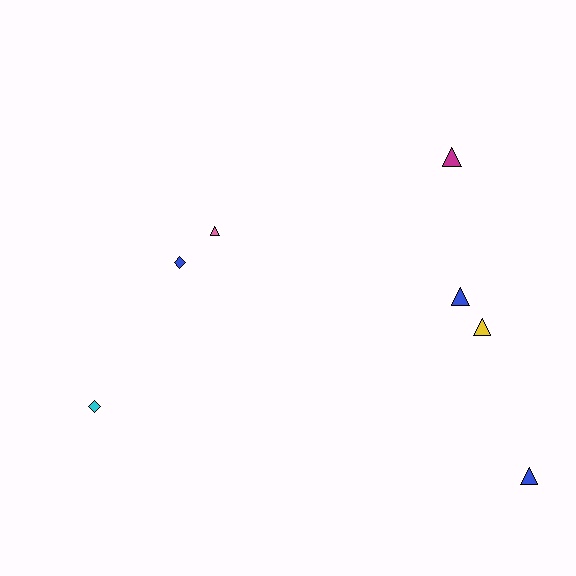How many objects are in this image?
There are 7 objects.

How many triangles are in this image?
There are 5 triangles.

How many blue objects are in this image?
There are 3 blue objects.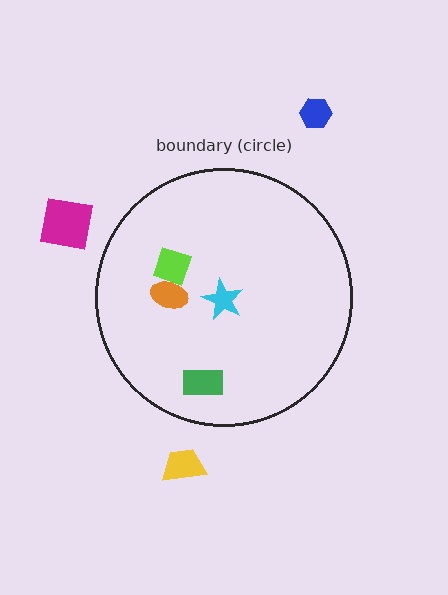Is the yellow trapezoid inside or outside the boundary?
Outside.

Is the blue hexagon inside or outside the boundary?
Outside.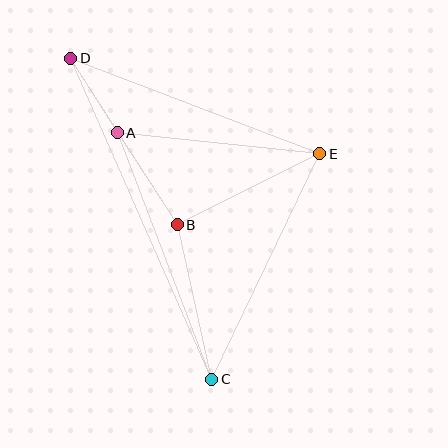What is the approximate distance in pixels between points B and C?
The distance between B and C is approximately 158 pixels.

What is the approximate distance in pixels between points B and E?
The distance between B and E is approximately 159 pixels.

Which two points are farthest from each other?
Points C and D are farthest from each other.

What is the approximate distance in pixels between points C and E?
The distance between C and E is approximately 250 pixels.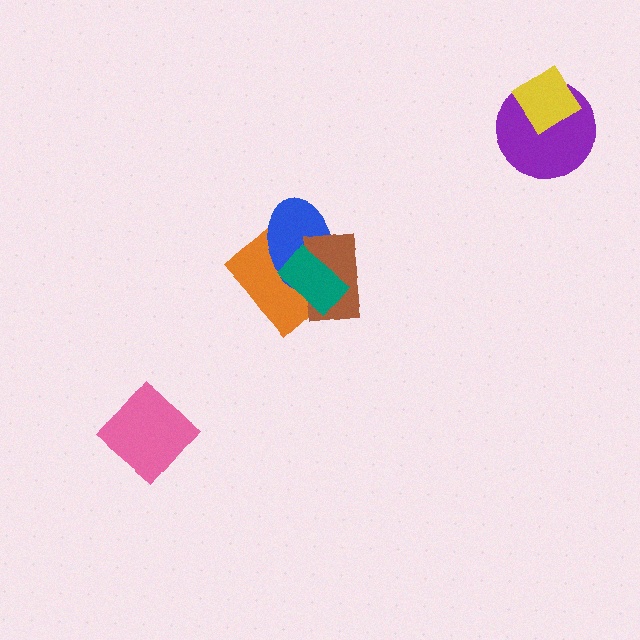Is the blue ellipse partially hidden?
Yes, it is partially covered by another shape.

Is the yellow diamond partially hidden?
No, no other shape covers it.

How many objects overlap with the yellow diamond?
1 object overlaps with the yellow diamond.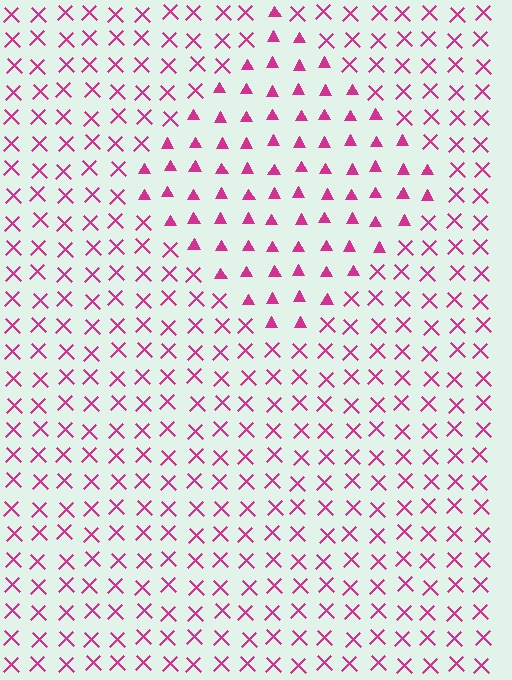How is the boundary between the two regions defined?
The boundary is defined by a change in element shape: triangles inside vs. X marks outside. All elements share the same color and spacing.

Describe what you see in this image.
The image is filled with small magenta elements arranged in a uniform grid. A diamond-shaped region contains triangles, while the surrounding area contains X marks. The boundary is defined purely by the change in element shape.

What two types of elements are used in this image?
The image uses triangles inside the diamond region and X marks outside it.